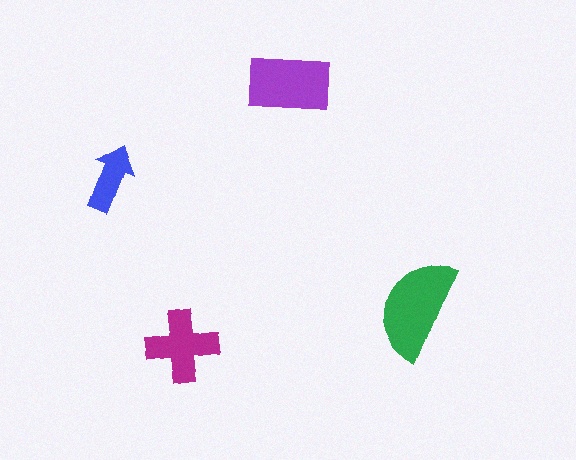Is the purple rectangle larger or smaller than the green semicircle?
Smaller.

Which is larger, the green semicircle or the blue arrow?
The green semicircle.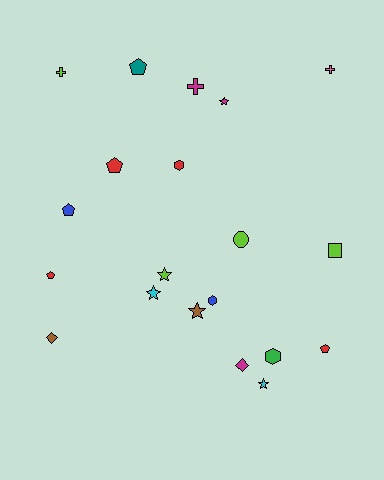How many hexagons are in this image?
There are 3 hexagons.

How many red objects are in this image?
There are 4 red objects.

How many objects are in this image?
There are 20 objects.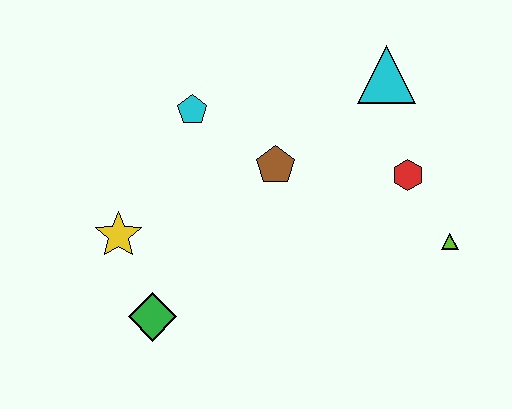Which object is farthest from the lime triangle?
The yellow star is farthest from the lime triangle.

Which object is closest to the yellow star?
The green diamond is closest to the yellow star.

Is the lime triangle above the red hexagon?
No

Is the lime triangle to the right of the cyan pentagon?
Yes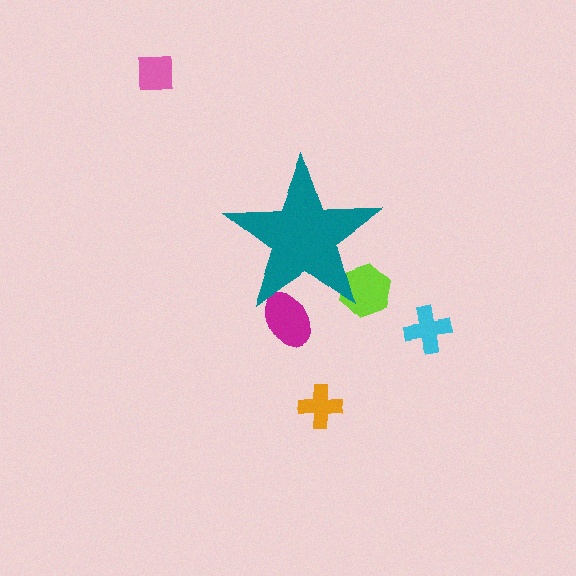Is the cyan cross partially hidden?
No, the cyan cross is fully visible.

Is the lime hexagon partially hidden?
Yes, the lime hexagon is partially hidden behind the teal star.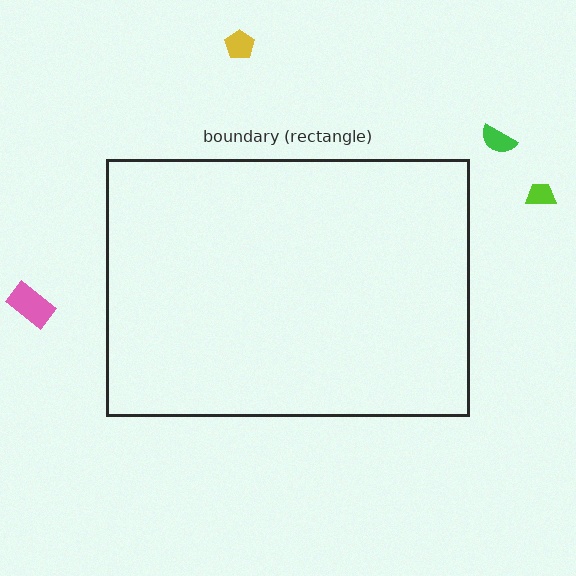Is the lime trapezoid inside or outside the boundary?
Outside.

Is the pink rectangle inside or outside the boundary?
Outside.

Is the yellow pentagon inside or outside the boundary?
Outside.